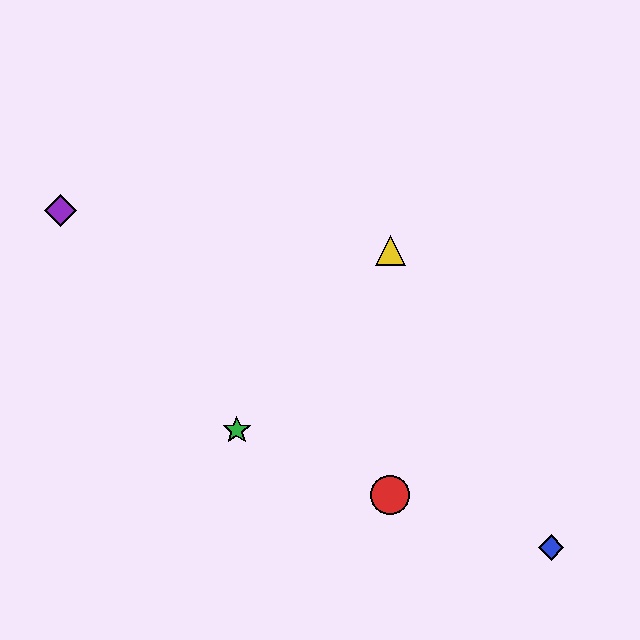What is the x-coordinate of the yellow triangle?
The yellow triangle is at x≈390.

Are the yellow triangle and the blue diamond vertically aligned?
No, the yellow triangle is at x≈390 and the blue diamond is at x≈551.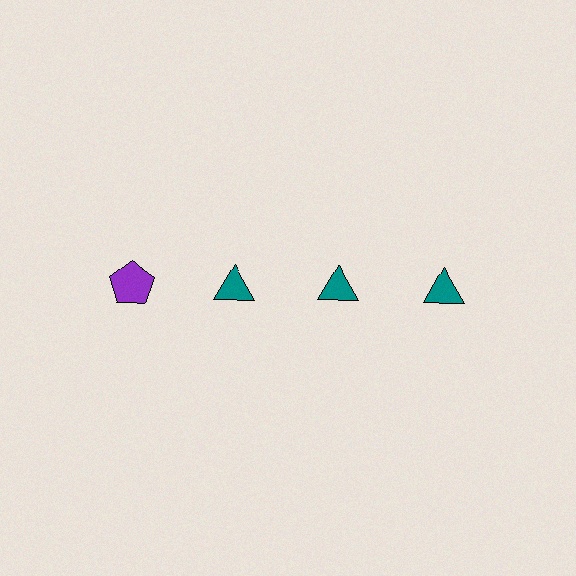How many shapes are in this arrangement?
There are 4 shapes arranged in a grid pattern.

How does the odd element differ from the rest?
It differs in both color (purple instead of teal) and shape (pentagon instead of triangle).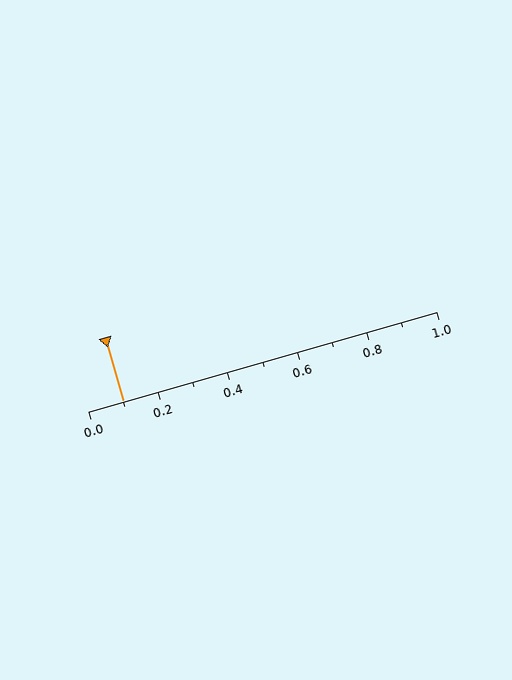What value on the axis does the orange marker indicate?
The marker indicates approximately 0.1.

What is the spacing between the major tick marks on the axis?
The major ticks are spaced 0.2 apart.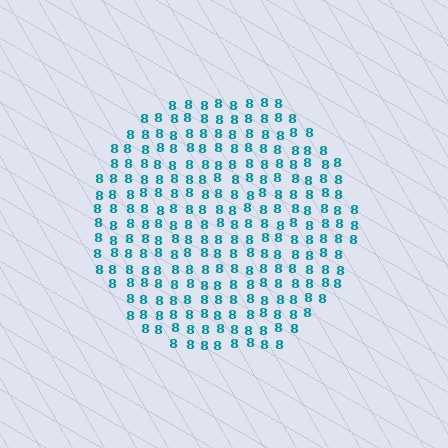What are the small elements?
The small elements are digit 8's.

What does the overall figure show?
The overall figure shows a circle.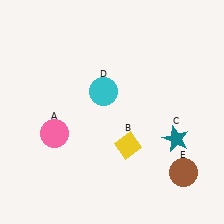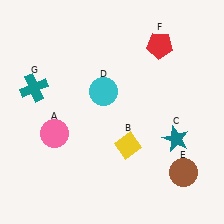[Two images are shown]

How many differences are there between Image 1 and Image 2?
There are 2 differences between the two images.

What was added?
A red pentagon (F), a teal cross (G) were added in Image 2.